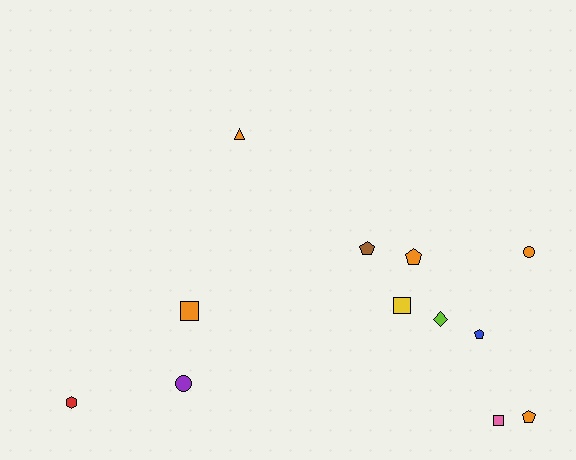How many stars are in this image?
There are no stars.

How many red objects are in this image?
There is 1 red object.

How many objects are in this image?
There are 12 objects.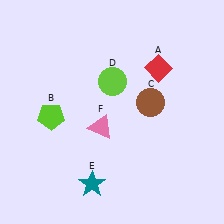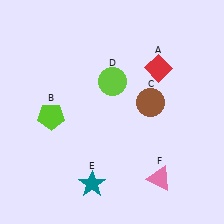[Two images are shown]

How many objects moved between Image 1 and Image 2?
1 object moved between the two images.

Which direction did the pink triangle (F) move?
The pink triangle (F) moved right.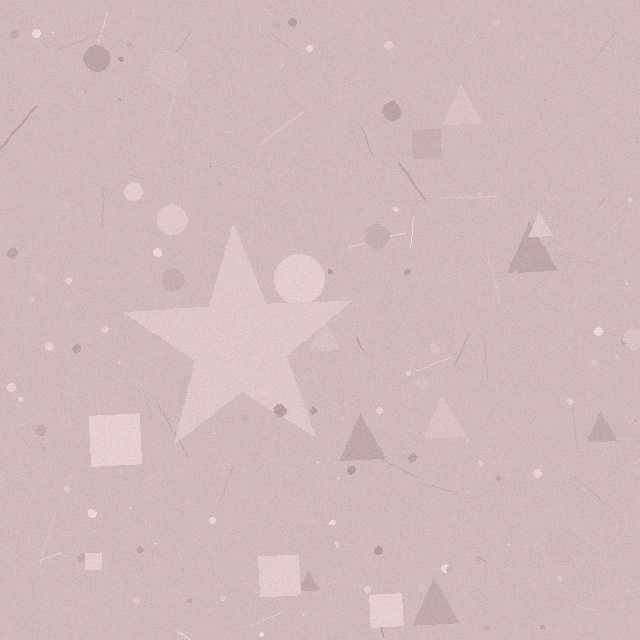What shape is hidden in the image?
A star is hidden in the image.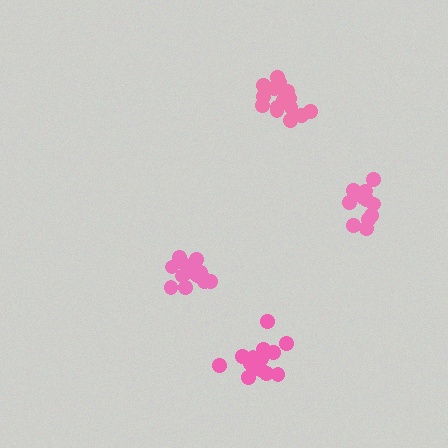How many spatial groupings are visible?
There are 4 spatial groupings.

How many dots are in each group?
Group 1: 15 dots, Group 2: 13 dots, Group 3: 15 dots, Group 4: 12 dots (55 total).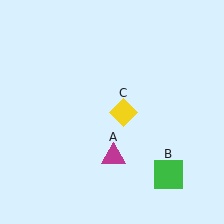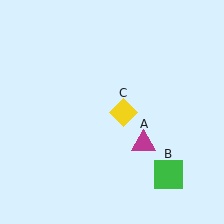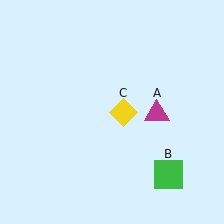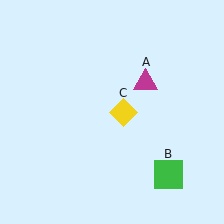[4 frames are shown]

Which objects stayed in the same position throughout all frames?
Green square (object B) and yellow diamond (object C) remained stationary.